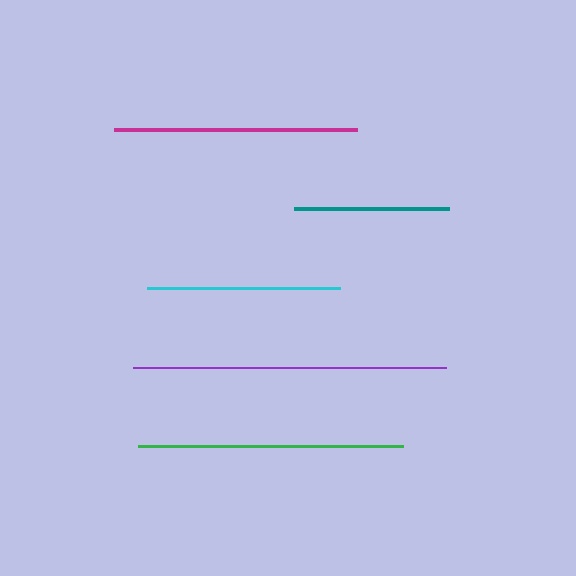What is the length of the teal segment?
The teal segment is approximately 154 pixels long.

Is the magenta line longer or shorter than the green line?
The green line is longer than the magenta line.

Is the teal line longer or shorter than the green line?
The green line is longer than the teal line.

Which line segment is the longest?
The purple line is the longest at approximately 314 pixels.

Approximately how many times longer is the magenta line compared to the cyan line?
The magenta line is approximately 1.3 times the length of the cyan line.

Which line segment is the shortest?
The teal line is the shortest at approximately 154 pixels.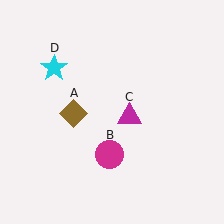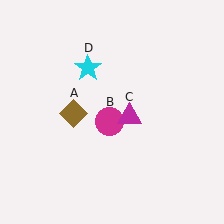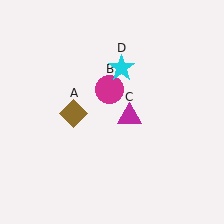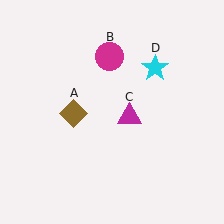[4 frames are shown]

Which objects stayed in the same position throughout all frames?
Brown diamond (object A) and magenta triangle (object C) remained stationary.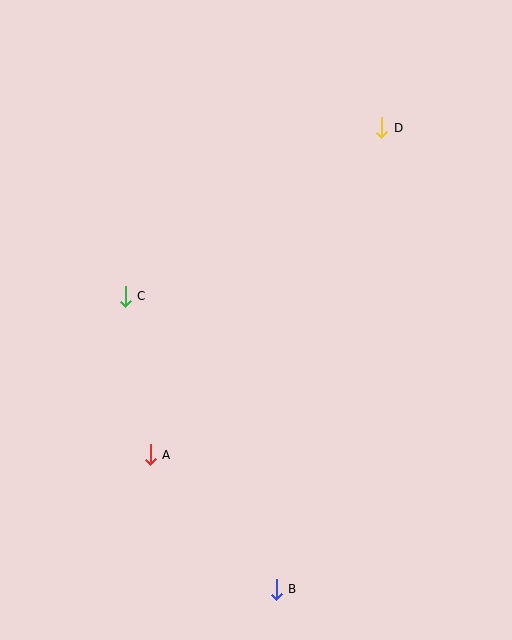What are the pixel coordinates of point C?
Point C is at (125, 296).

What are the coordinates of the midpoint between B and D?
The midpoint between B and D is at (329, 359).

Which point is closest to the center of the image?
Point C at (125, 296) is closest to the center.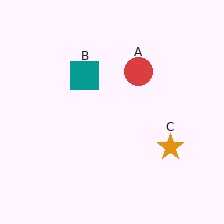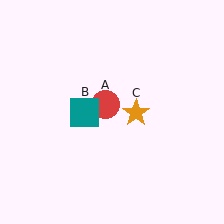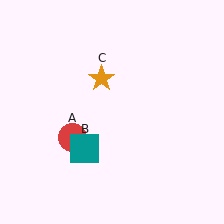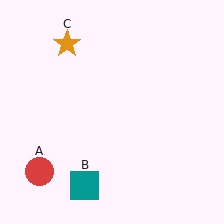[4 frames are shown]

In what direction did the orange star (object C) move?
The orange star (object C) moved up and to the left.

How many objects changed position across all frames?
3 objects changed position: red circle (object A), teal square (object B), orange star (object C).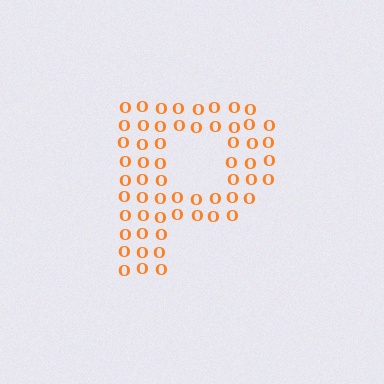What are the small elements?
The small elements are letter O's.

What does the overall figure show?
The overall figure shows the letter P.